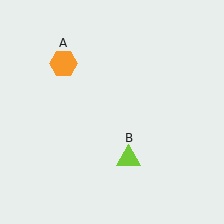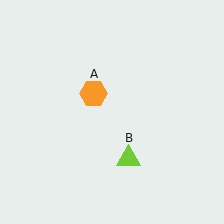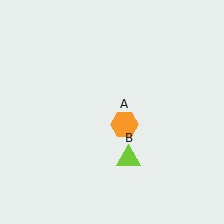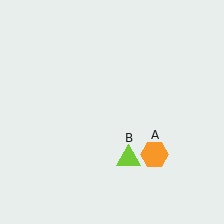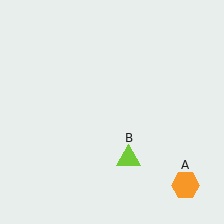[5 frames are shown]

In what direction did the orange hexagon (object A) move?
The orange hexagon (object A) moved down and to the right.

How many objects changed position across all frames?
1 object changed position: orange hexagon (object A).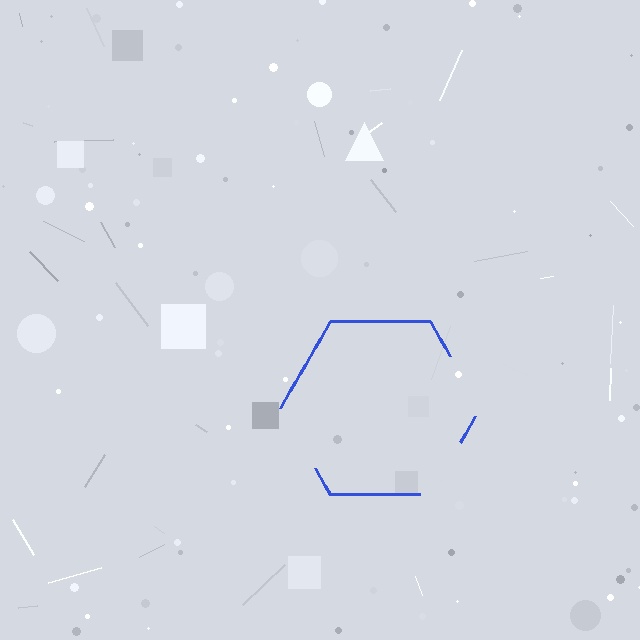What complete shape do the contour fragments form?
The contour fragments form a hexagon.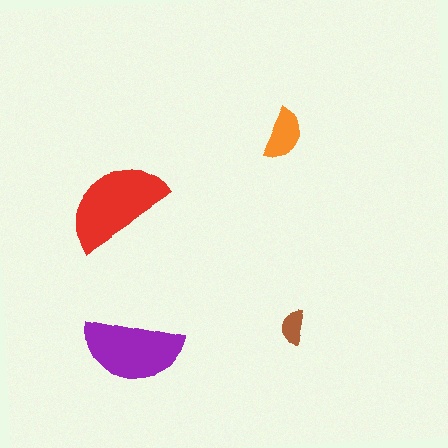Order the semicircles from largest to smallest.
the red one, the purple one, the orange one, the brown one.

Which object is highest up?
The orange semicircle is topmost.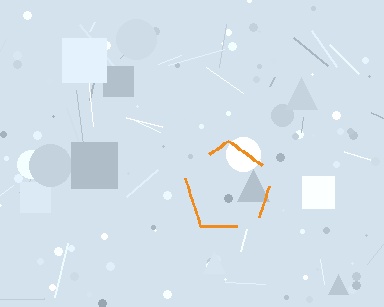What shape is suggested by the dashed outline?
The dashed outline suggests a pentagon.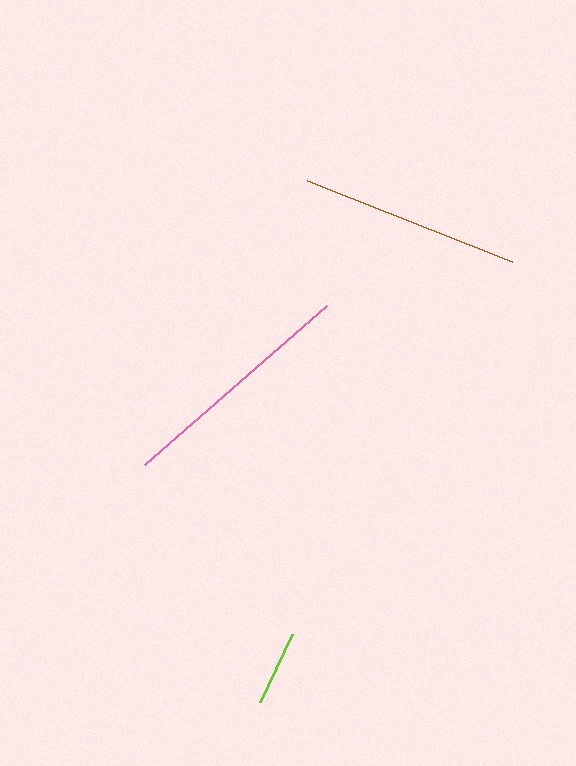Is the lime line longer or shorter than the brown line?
The brown line is longer than the lime line.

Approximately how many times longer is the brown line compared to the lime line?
The brown line is approximately 2.9 times the length of the lime line.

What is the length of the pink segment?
The pink segment is approximately 242 pixels long.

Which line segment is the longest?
The pink line is the longest at approximately 242 pixels.